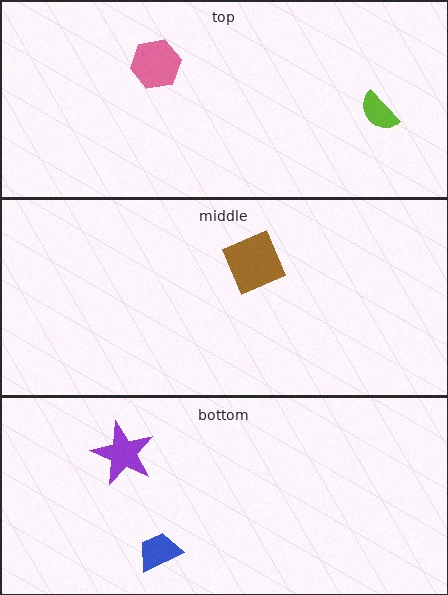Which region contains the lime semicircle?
The top region.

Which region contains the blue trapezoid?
The bottom region.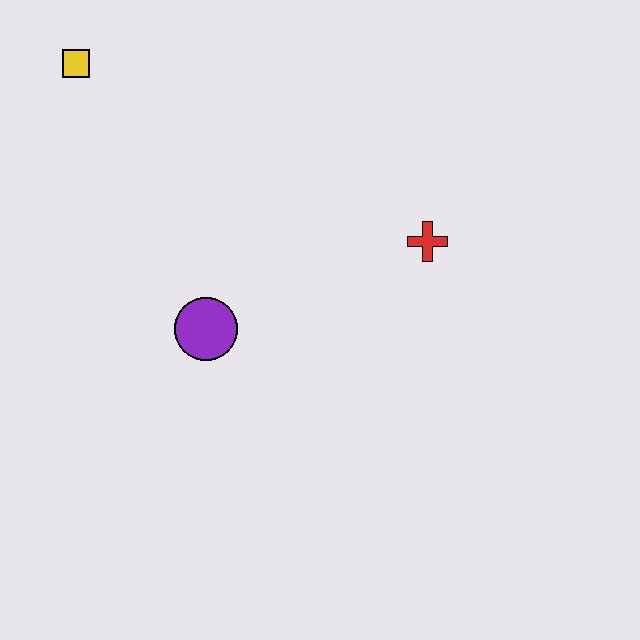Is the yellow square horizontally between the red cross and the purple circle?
No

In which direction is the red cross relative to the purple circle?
The red cross is to the right of the purple circle.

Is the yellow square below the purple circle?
No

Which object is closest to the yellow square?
The purple circle is closest to the yellow square.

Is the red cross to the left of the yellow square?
No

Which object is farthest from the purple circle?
The yellow square is farthest from the purple circle.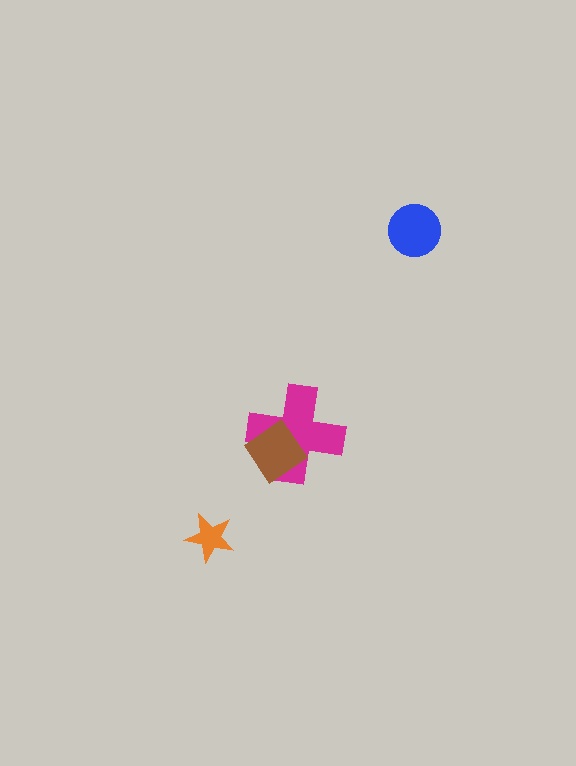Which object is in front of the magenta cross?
The brown diamond is in front of the magenta cross.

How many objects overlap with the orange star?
0 objects overlap with the orange star.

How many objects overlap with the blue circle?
0 objects overlap with the blue circle.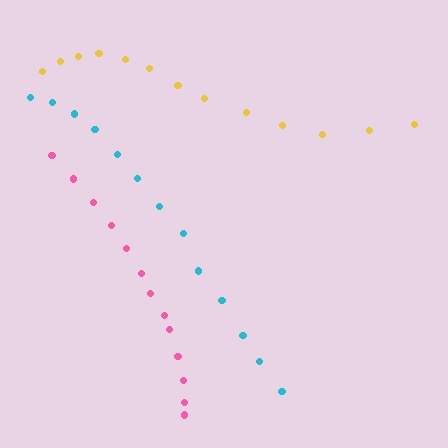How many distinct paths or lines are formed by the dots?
There are 3 distinct paths.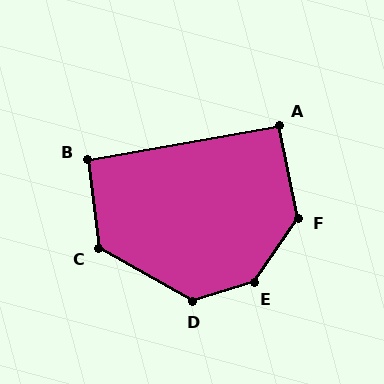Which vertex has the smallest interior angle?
A, at approximately 92 degrees.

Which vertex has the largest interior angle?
E, at approximately 142 degrees.